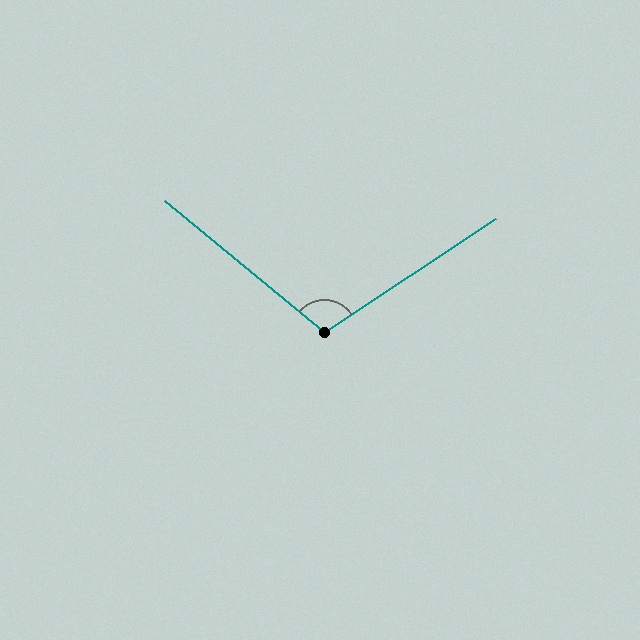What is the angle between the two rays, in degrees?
Approximately 107 degrees.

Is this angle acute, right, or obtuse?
It is obtuse.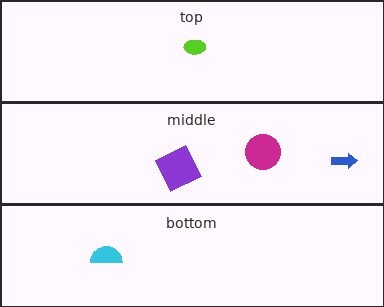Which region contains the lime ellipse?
The top region.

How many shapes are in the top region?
1.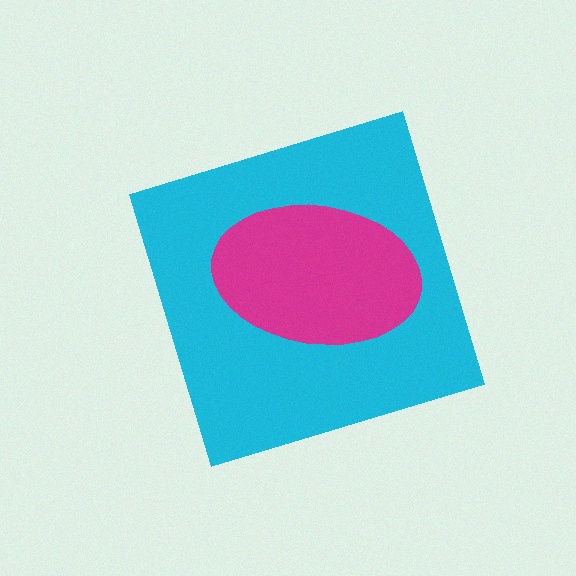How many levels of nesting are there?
2.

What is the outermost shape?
The cyan diamond.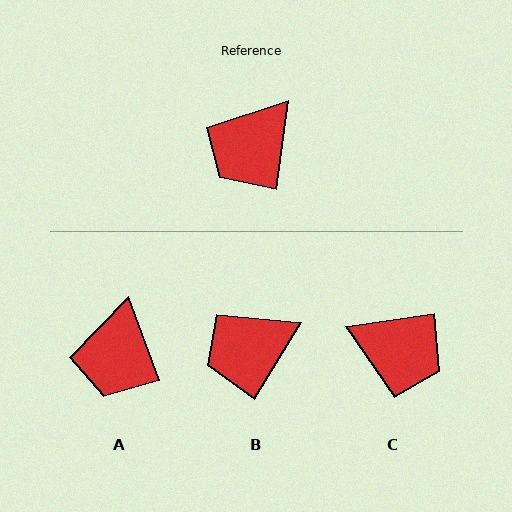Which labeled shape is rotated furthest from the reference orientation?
C, about 106 degrees away.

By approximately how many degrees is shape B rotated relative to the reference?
Approximately 24 degrees clockwise.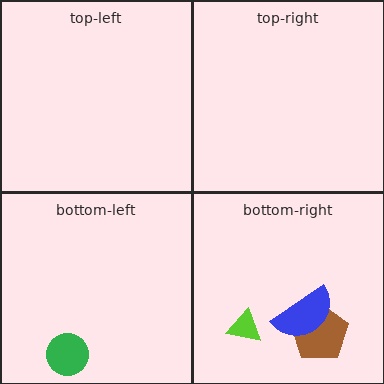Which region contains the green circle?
The bottom-left region.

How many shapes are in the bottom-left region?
1.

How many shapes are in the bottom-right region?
3.